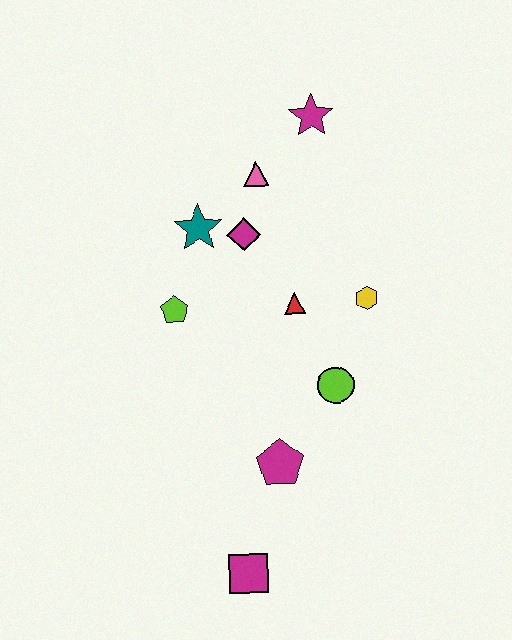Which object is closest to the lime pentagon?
The teal star is closest to the lime pentagon.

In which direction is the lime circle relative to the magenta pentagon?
The lime circle is above the magenta pentagon.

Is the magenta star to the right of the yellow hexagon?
No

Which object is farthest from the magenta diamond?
The magenta square is farthest from the magenta diamond.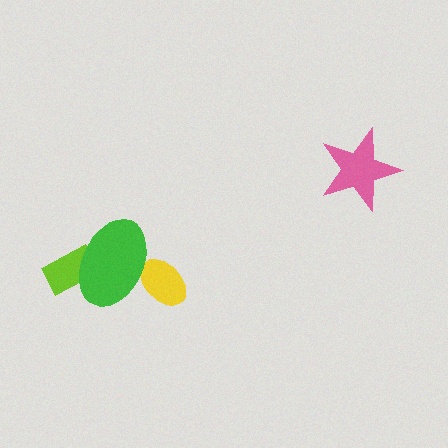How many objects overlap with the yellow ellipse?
1 object overlaps with the yellow ellipse.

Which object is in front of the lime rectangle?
The green ellipse is in front of the lime rectangle.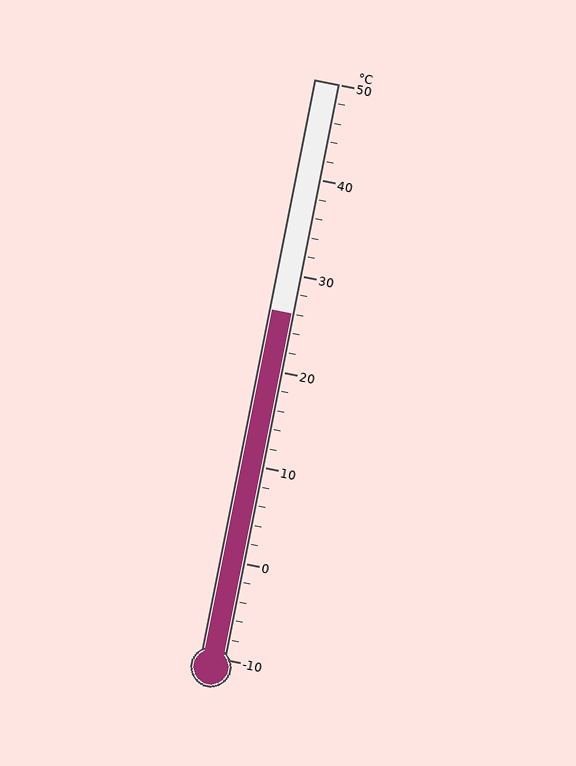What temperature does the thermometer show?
The thermometer shows approximately 26°C.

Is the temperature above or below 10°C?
The temperature is above 10°C.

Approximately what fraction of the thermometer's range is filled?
The thermometer is filled to approximately 60% of its range.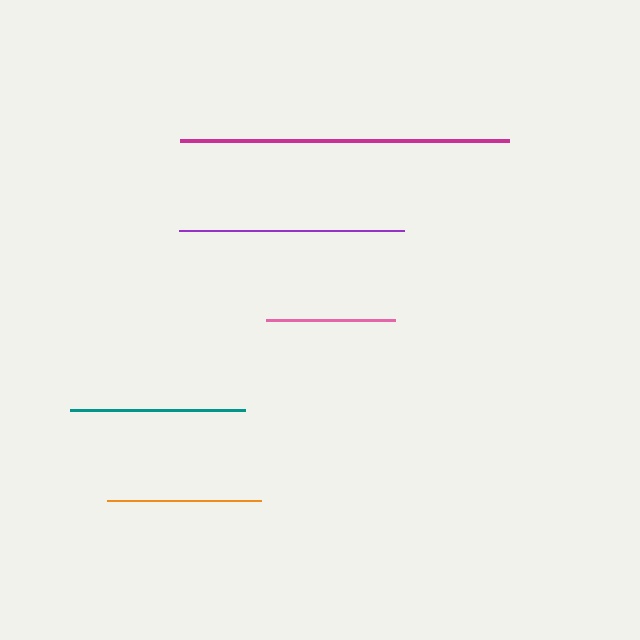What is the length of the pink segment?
The pink segment is approximately 128 pixels long.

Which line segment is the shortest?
The pink line is the shortest at approximately 128 pixels.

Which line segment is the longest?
The magenta line is the longest at approximately 330 pixels.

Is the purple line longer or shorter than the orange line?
The purple line is longer than the orange line.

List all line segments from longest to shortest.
From longest to shortest: magenta, purple, teal, orange, pink.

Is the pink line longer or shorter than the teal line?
The teal line is longer than the pink line.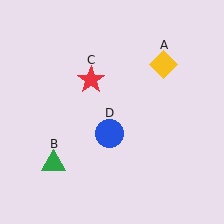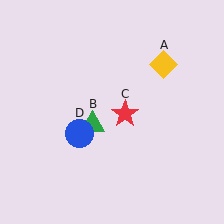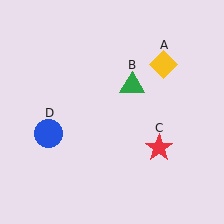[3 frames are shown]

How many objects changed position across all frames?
3 objects changed position: green triangle (object B), red star (object C), blue circle (object D).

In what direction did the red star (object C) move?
The red star (object C) moved down and to the right.